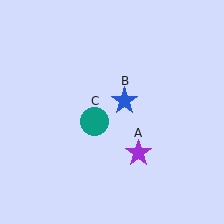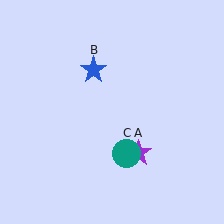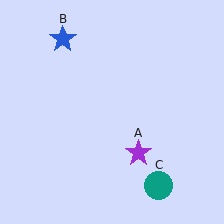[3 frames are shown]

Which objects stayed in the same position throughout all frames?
Purple star (object A) remained stationary.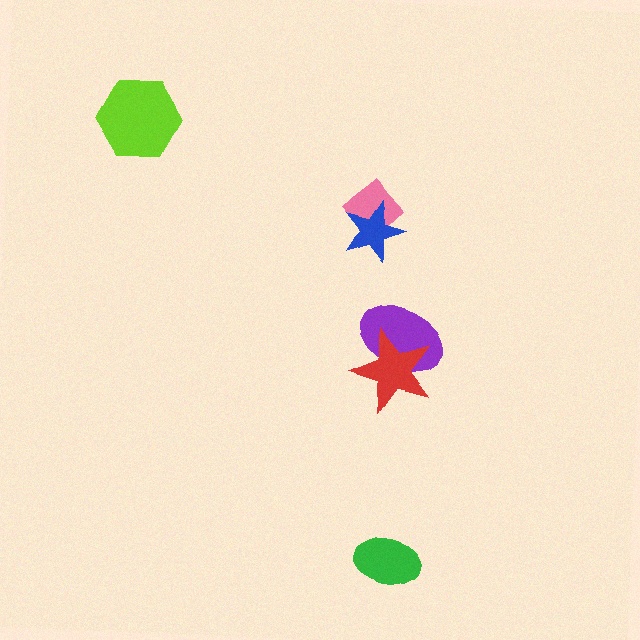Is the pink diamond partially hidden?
Yes, it is partially covered by another shape.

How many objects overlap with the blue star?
1 object overlaps with the blue star.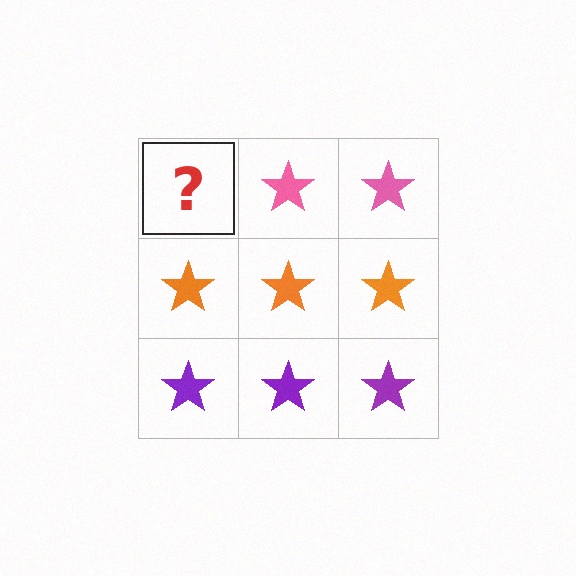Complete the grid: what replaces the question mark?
The question mark should be replaced with a pink star.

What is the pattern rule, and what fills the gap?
The rule is that each row has a consistent color. The gap should be filled with a pink star.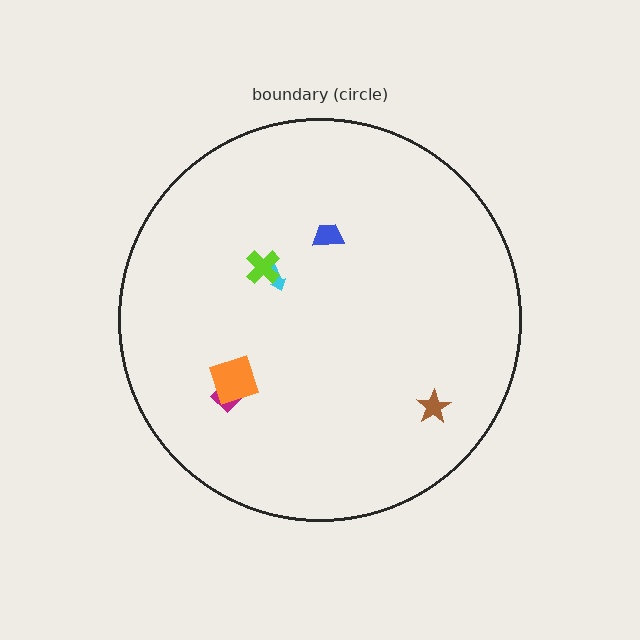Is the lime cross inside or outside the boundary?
Inside.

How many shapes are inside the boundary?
6 inside, 0 outside.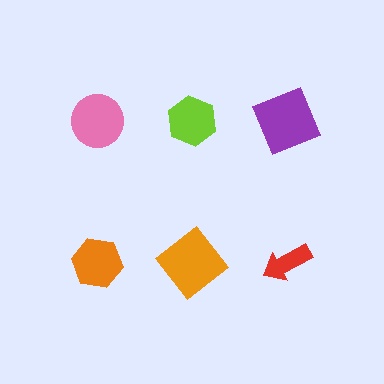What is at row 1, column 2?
A lime hexagon.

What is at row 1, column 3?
A purple square.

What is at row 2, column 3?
A red arrow.